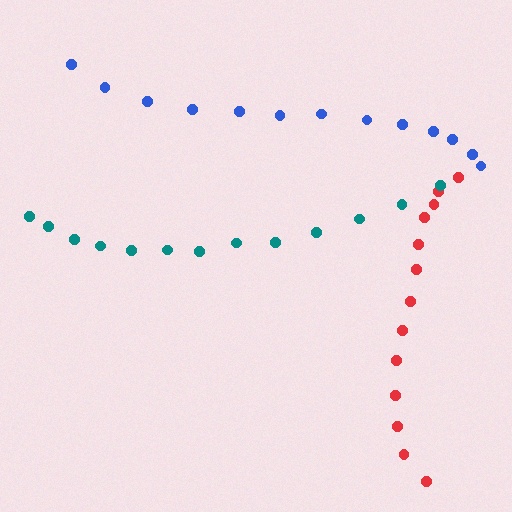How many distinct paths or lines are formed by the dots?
There are 3 distinct paths.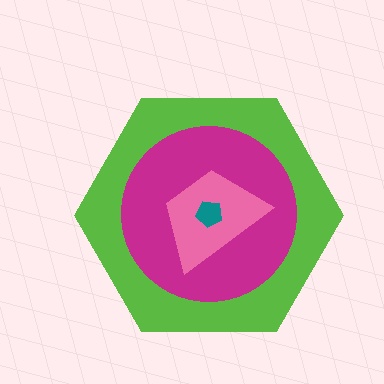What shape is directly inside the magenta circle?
The pink trapezoid.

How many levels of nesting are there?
4.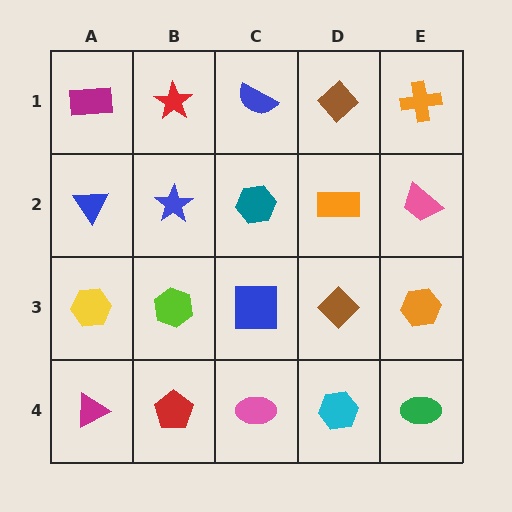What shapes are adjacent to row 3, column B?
A blue star (row 2, column B), a red pentagon (row 4, column B), a yellow hexagon (row 3, column A), a blue square (row 3, column C).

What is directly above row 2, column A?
A magenta rectangle.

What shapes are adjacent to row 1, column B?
A blue star (row 2, column B), a magenta rectangle (row 1, column A), a blue semicircle (row 1, column C).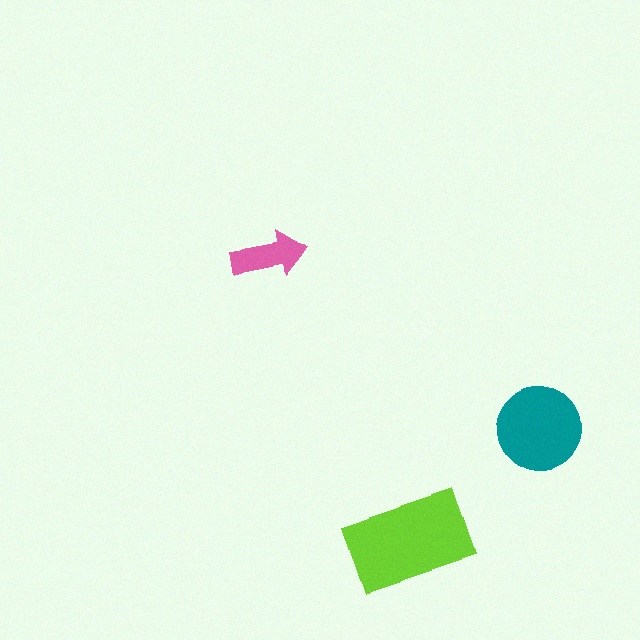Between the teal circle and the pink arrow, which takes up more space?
The teal circle.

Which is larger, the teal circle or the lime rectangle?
The lime rectangle.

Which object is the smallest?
The pink arrow.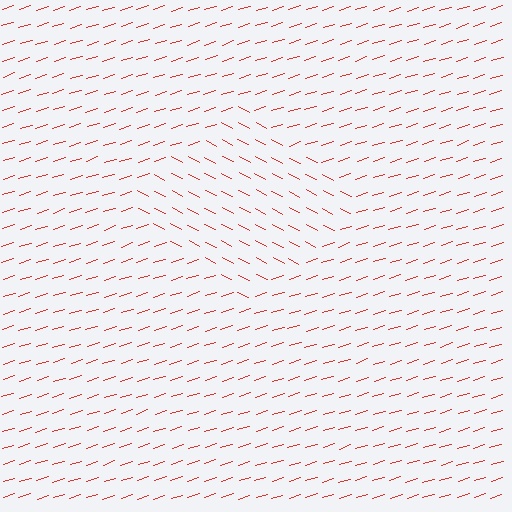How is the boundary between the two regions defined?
The boundary is defined purely by a change in line orientation (approximately 45 degrees difference). All lines are the same color and thickness.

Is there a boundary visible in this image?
Yes, there is a texture boundary formed by a change in line orientation.